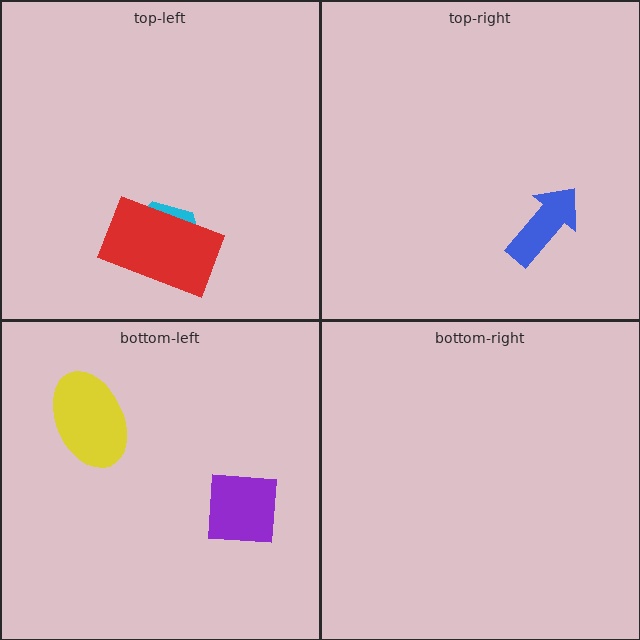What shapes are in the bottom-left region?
The purple square, the yellow ellipse.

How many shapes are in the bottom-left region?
2.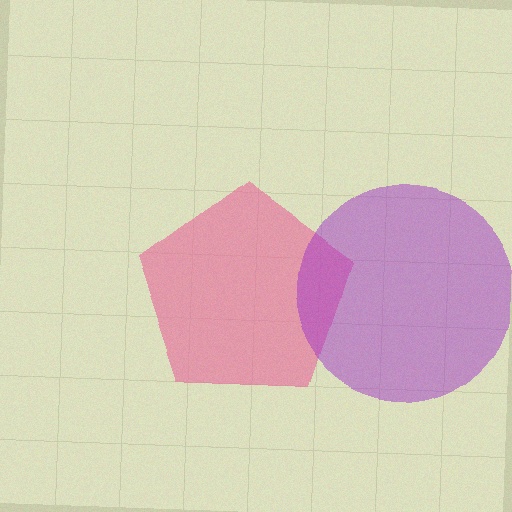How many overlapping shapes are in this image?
There are 2 overlapping shapes in the image.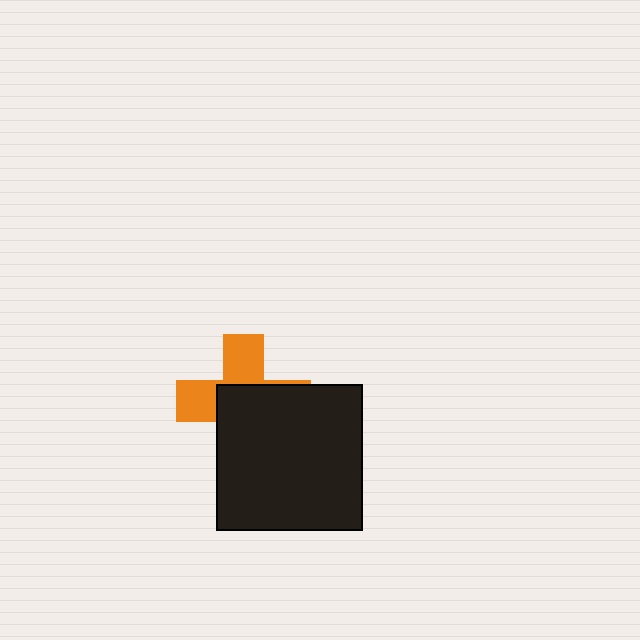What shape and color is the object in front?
The object in front is a black square.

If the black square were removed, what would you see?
You would see the complete orange cross.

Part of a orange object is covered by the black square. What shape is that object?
It is a cross.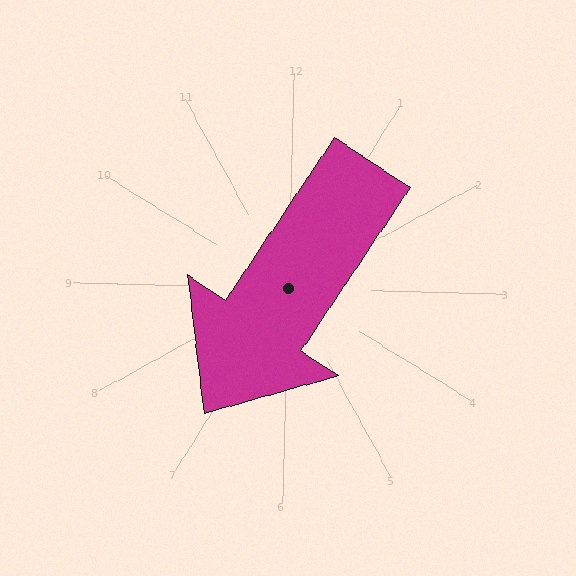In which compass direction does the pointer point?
Southwest.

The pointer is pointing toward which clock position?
Roughly 7 o'clock.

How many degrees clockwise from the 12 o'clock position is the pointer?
Approximately 212 degrees.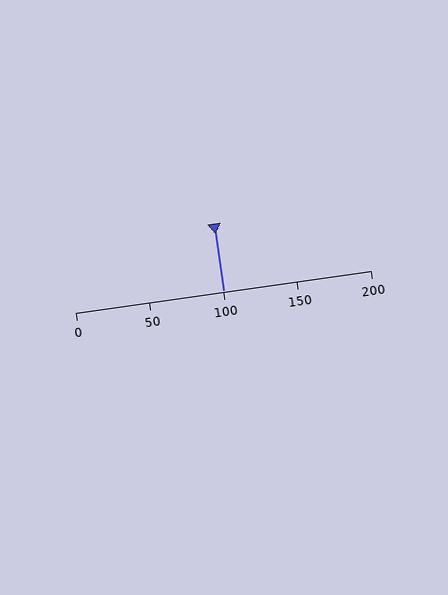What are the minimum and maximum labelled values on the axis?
The axis runs from 0 to 200.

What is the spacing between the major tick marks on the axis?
The major ticks are spaced 50 apart.